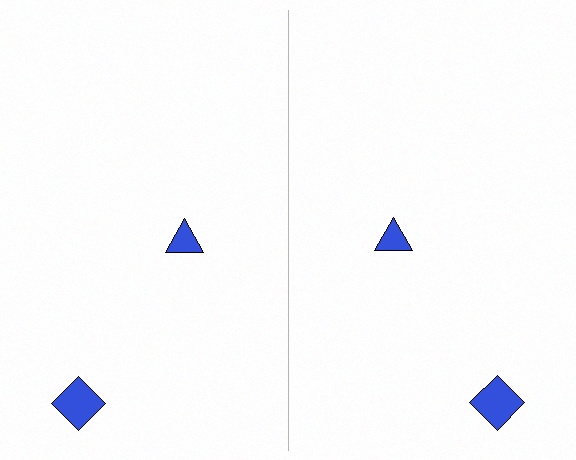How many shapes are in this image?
There are 4 shapes in this image.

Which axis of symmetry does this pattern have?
The pattern has a vertical axis of symmetry running through the center of the image.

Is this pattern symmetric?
Yes, this pattern has bilateral (reflection) symmetry.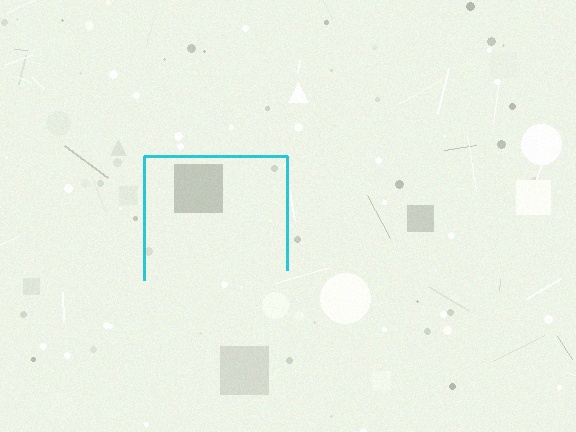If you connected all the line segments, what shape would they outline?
They would outline a square.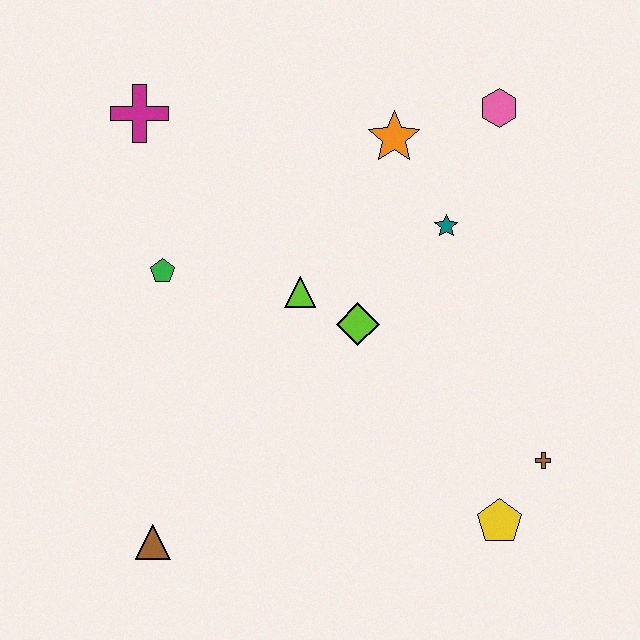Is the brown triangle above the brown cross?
No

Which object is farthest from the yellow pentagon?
The magenta cross is farthest from the yellow pentagon.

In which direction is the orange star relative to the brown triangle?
The orange star is above the brown triangle.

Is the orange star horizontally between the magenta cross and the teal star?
Yes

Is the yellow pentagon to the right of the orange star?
Yes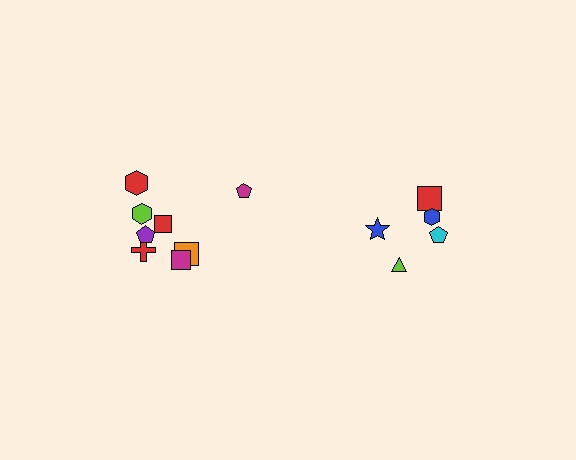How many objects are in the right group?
There are 5 objects.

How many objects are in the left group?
There are 8 objects.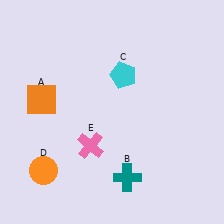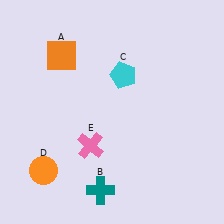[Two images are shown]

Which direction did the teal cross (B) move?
The teal cross (B) moved left.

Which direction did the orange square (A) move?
The orange square (A) moved up.